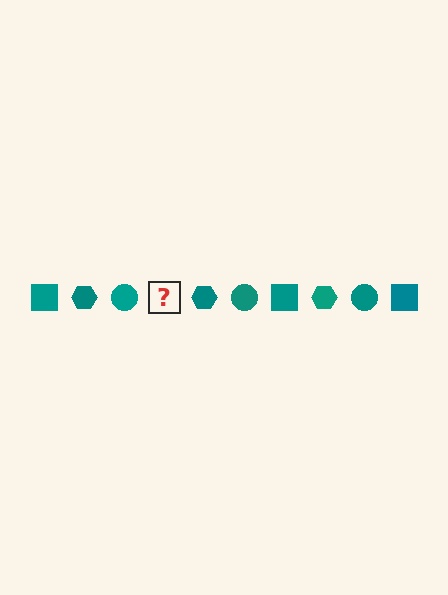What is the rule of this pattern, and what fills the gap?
The rule is that the pattern cycles through square, hexagon, circle shapes in teal. The gap should be filled with a teal square.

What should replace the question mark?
The question mark should be replaced with a teal square.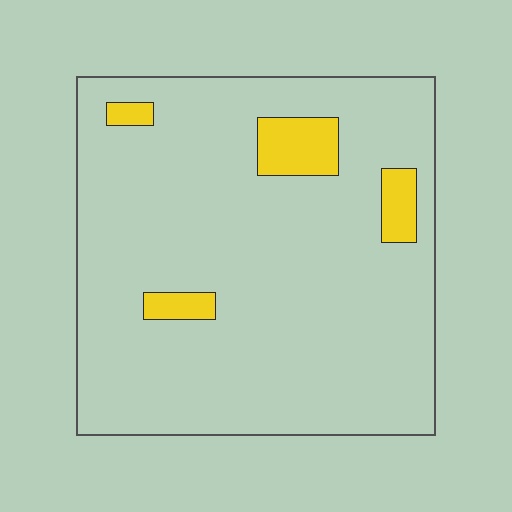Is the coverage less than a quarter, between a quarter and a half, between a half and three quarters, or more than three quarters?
Less than a quarter.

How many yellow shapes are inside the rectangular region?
4.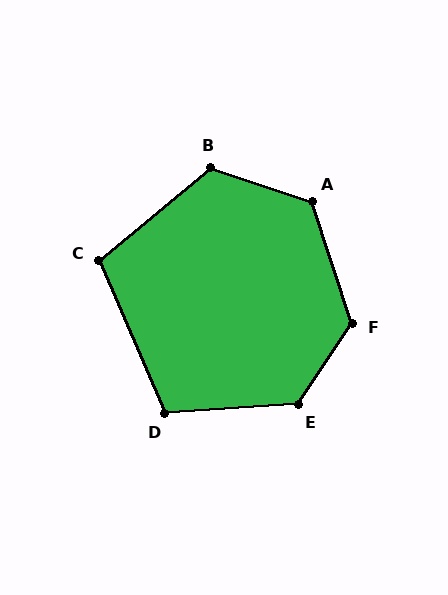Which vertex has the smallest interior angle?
C, at approximately 107 degrees.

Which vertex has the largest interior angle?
F, at approximately 129 degrees.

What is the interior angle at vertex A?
Approximately 126 degrees (obtuse).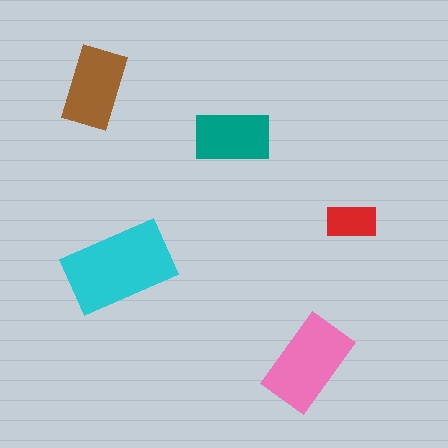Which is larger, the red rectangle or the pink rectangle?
The pink one.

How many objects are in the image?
There are 5 objects in the image.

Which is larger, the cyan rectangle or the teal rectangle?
The cyan one.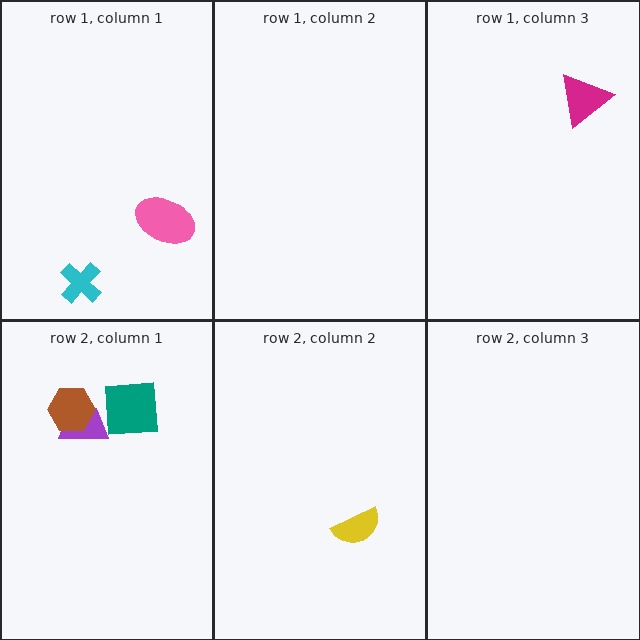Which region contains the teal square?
The row 2, column 1 region.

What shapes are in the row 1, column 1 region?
The cyan cross, the pink ellipse.